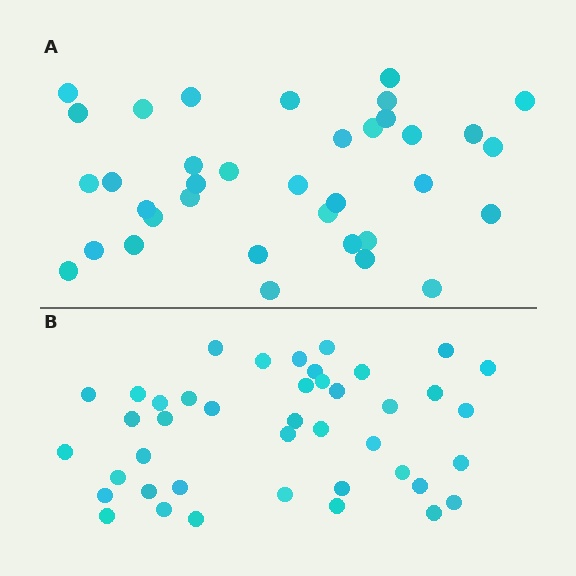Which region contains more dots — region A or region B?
Region B (the bottom region) has more dots.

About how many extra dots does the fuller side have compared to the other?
Region B has about 6 more dots than region A.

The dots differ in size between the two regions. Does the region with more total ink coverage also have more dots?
No. Region A has more total ink coverage because its dots are larger, but region B actually contains more individual dots. Total area can be misleading — the number of items is what matters here.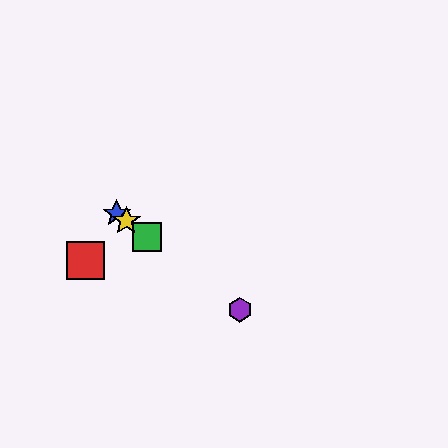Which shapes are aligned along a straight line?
The blue star, the green square, the yellow star, the purple hexagon are aligned along a straight line.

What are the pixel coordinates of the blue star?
The blue star is at (117, 213).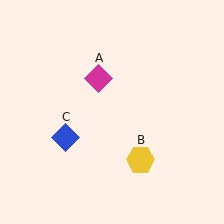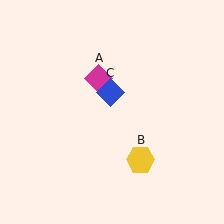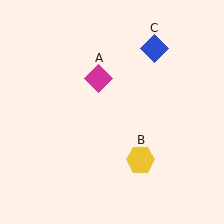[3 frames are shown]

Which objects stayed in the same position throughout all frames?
Magenta diamond (object A) and yellow hexagon (object B) remained stationary.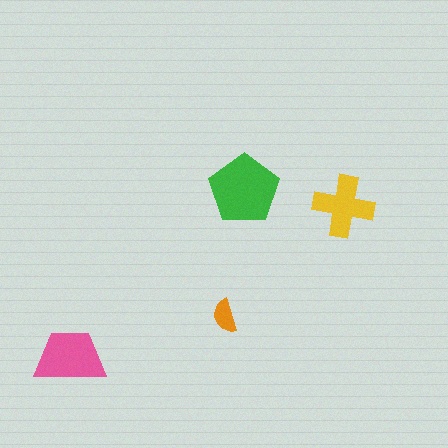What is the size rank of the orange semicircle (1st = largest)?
4th.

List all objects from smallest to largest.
The orange semicircle, the yellow cross, the pink trapezoid, the green pentagon.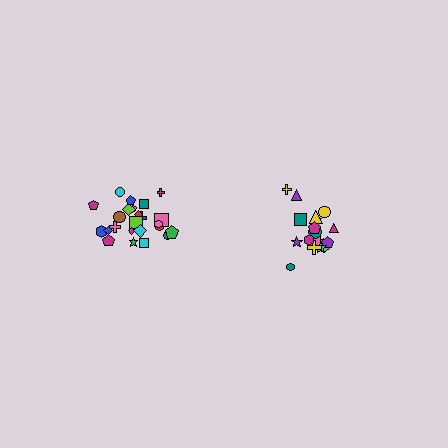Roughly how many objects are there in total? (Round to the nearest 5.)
Roughly 45 objects in total.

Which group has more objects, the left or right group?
The left group.